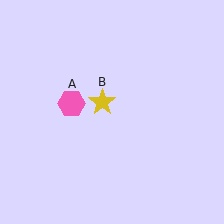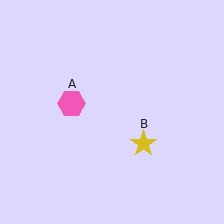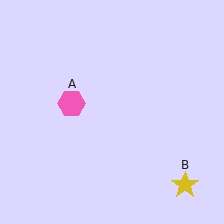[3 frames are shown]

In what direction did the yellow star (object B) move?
The yellow star (object B) moved down and to the right.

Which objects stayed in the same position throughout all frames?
Pink hexagon (object A) remained stationary.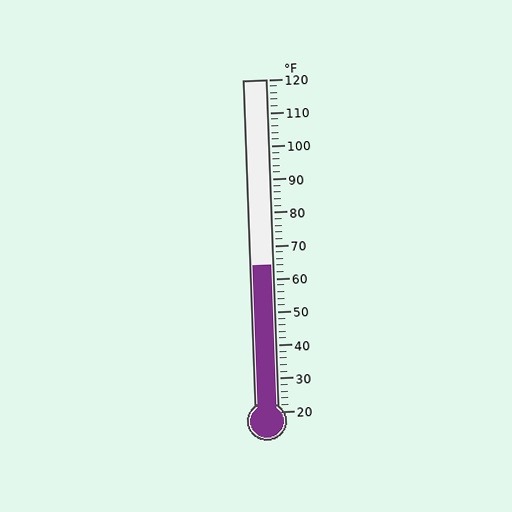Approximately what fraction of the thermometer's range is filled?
The thermometer is filled to approximately 45% of its range.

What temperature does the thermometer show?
The thermometer shows approximately 64°F.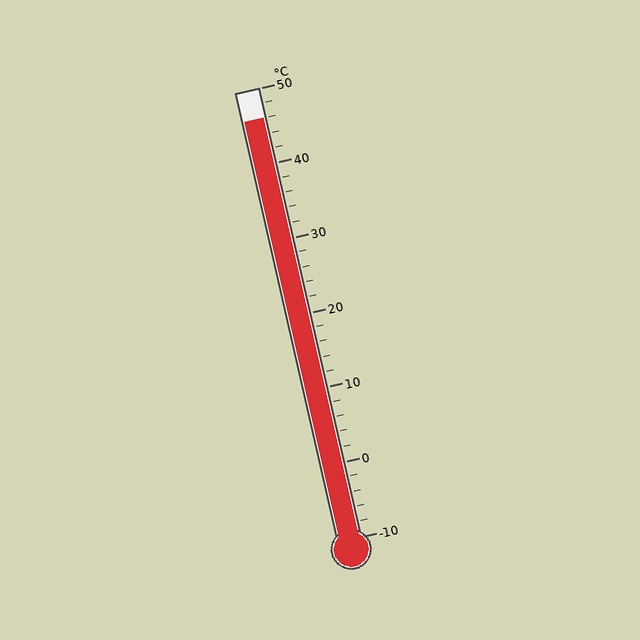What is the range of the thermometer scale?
The thermometer scale ranges from -10°C to 50°C.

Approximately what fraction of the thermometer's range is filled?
The thermometer is filled to approximately 95% of its range.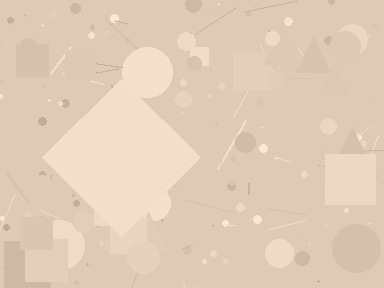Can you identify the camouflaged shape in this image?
The camouflaged shape is a diamond.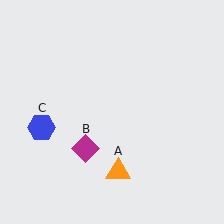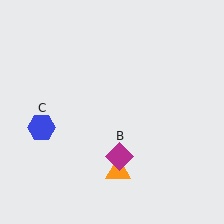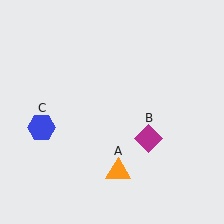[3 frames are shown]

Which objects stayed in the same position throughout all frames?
Orange triangle (object A) and blue hexagon (object C) remained stationary.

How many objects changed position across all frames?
1 object changed position: magenta diamond (object B).